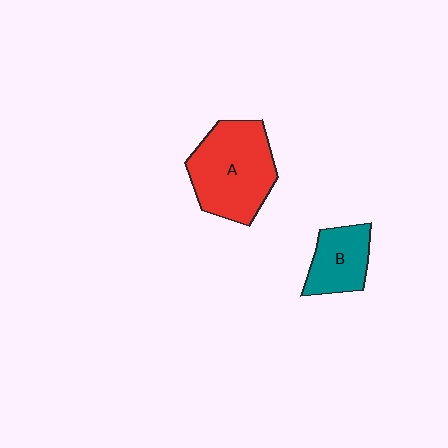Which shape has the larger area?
Shape A (red).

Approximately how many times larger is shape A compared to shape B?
Approximately 1.9 times.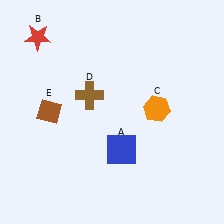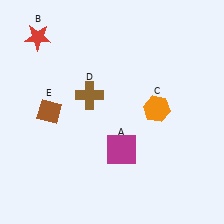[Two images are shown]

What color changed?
The square (A) changed from blue in Image 1 to magenta in Image 2.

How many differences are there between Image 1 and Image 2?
There is 1 difference between the two images.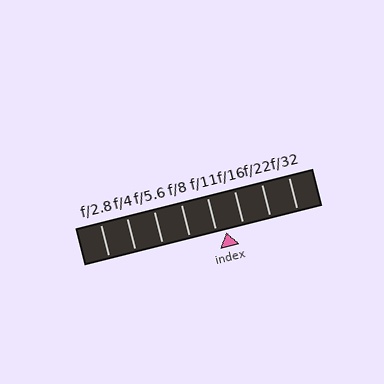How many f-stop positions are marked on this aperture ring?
There are 8 f-stop positions marked.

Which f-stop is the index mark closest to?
The index mark is closest to f/11.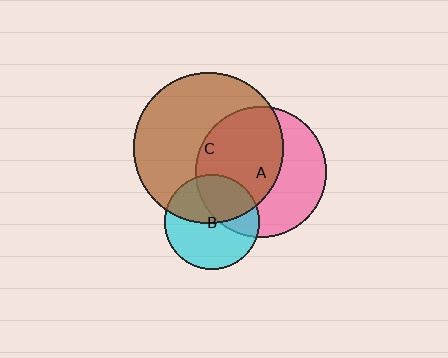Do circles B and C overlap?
Yes.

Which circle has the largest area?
Circle C (brown).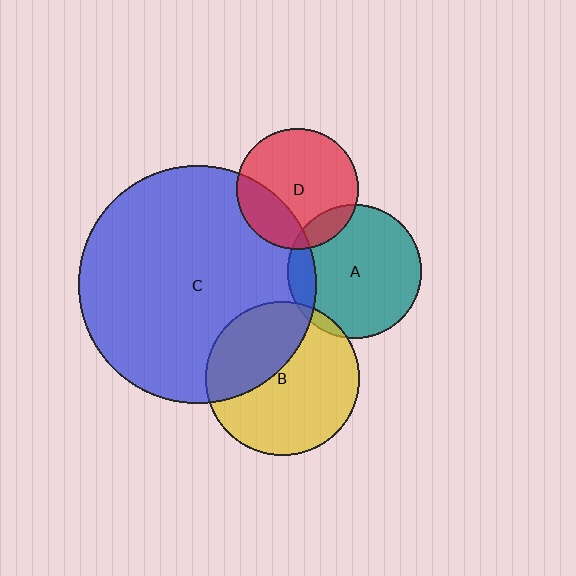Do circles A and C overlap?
Yes.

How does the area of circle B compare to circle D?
Approximately 1.6 times.